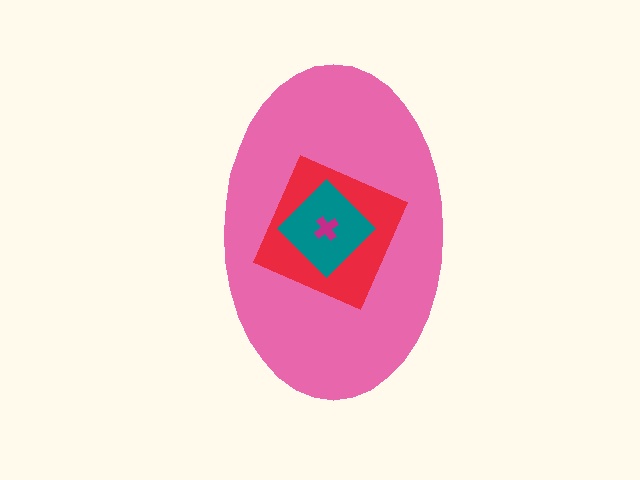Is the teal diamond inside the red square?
Yes.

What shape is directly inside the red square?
The teal diamond.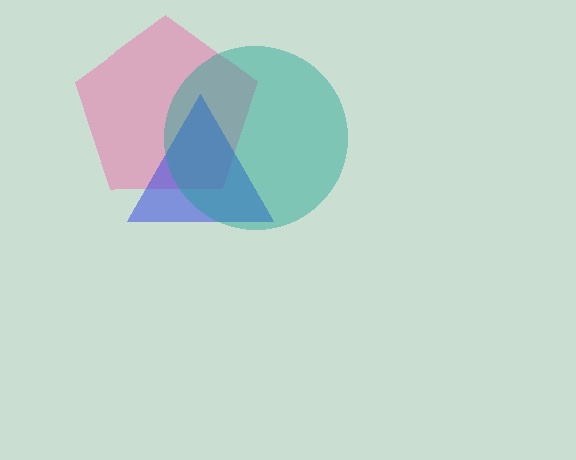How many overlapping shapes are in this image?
There are 3 overlapping shapes in the image.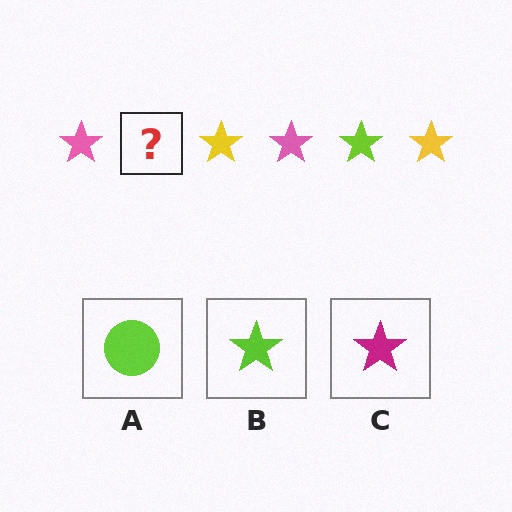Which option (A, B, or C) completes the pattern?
B.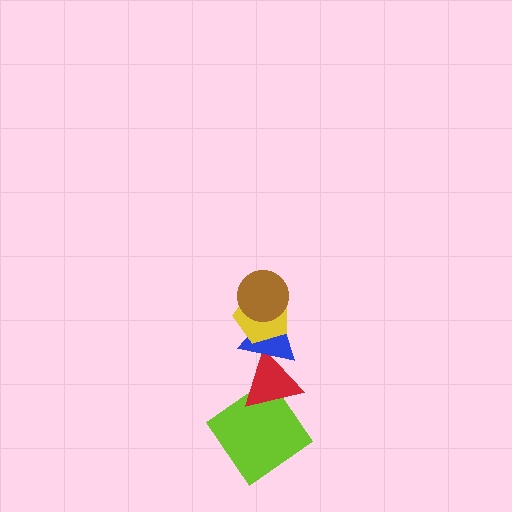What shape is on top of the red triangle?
The blue triangle is on top of the red triangle.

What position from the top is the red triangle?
The red triangle is 4th from the top.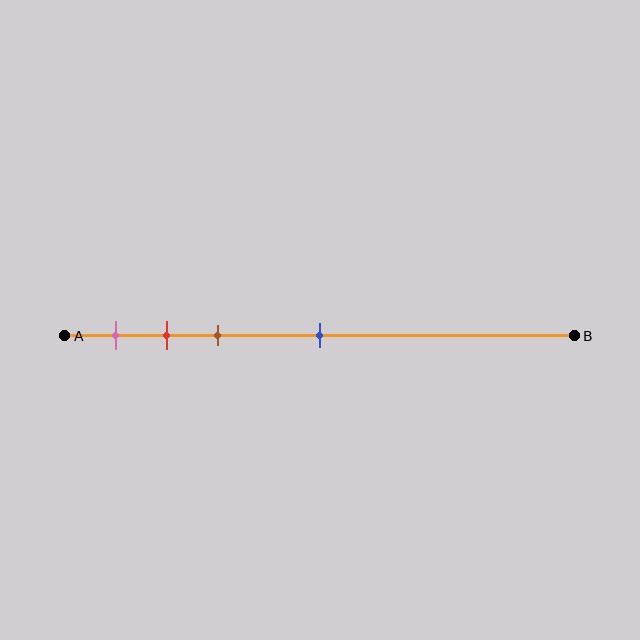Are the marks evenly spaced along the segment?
No, the marks are not evenly spaced.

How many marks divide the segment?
There are 4 marks dividing the segment.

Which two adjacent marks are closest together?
The red and brown marks are the closest adjacent pair.